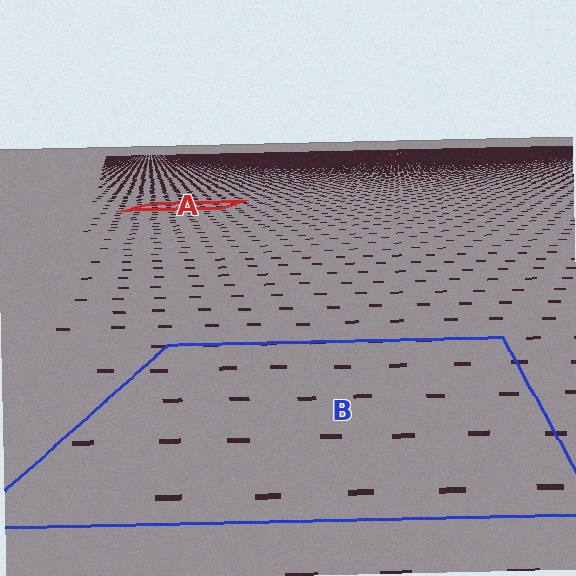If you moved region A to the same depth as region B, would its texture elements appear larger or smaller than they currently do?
They would appear larger. At a closer depth, the same texture elements are projected at a bigger on-screen size.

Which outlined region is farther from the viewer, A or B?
Region A is farther from the viewer — the texture elements inside it appear smaller and more densely packed.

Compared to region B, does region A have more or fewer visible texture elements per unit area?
Region A has more texture elements per unit area — they are packed more densely because it is farther away.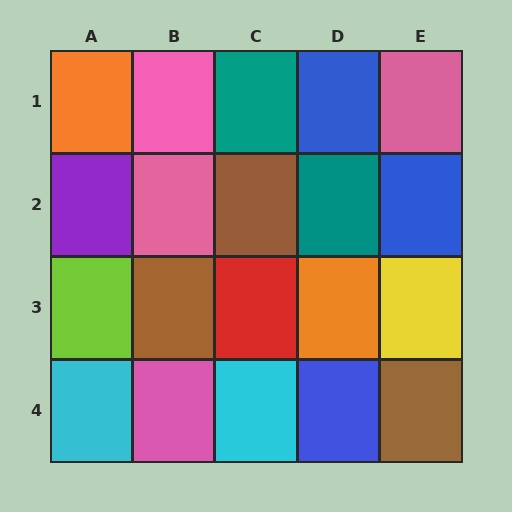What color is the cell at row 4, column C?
Cyan.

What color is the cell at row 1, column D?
Blue.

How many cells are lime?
1 cell is lime.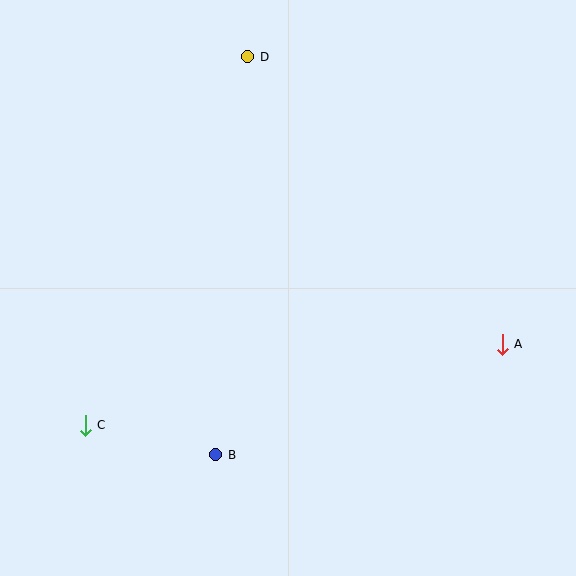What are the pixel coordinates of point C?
Point C is at (85, 425).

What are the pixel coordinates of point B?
Point B is at (216, 455).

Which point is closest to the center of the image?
Point B at (216, 455) is closest to the center.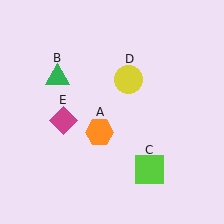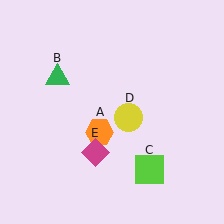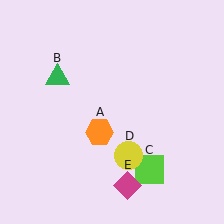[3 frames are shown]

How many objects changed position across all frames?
2 objects changed position: yellow circle (object D), magenta diamond (object E).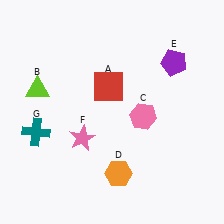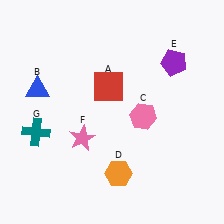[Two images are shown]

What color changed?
The triangle (B) changed from lime in Image 1 to blue in Image 2.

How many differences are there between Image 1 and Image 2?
There is 1 difference between the two images.